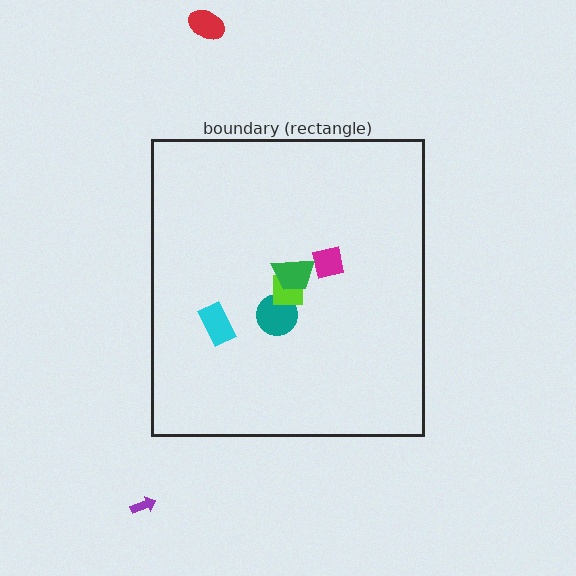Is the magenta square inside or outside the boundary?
Inside.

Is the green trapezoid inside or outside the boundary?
Inside.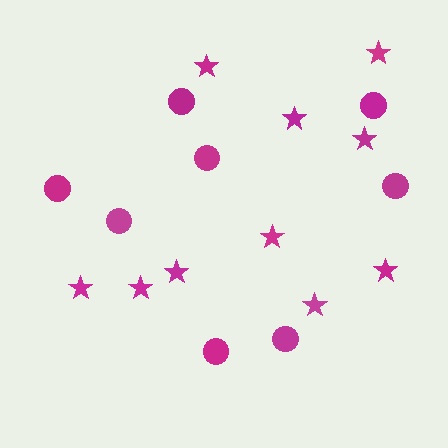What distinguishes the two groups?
There are 2 groups: one group of circles (8) and one group of stars (10).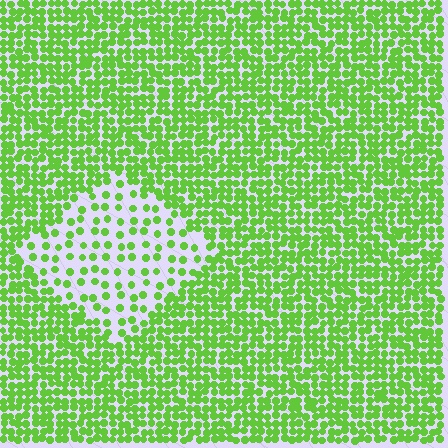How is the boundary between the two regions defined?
The boundary is defined by a change in element density (approximately 2.6x ratio). All elements are the same color, size, and shape.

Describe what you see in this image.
The image contains small lime elements arranged at two different densities. A diamond-shaped region is visible where the elements are less densely packed than the surrounding area.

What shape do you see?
I see a diamond.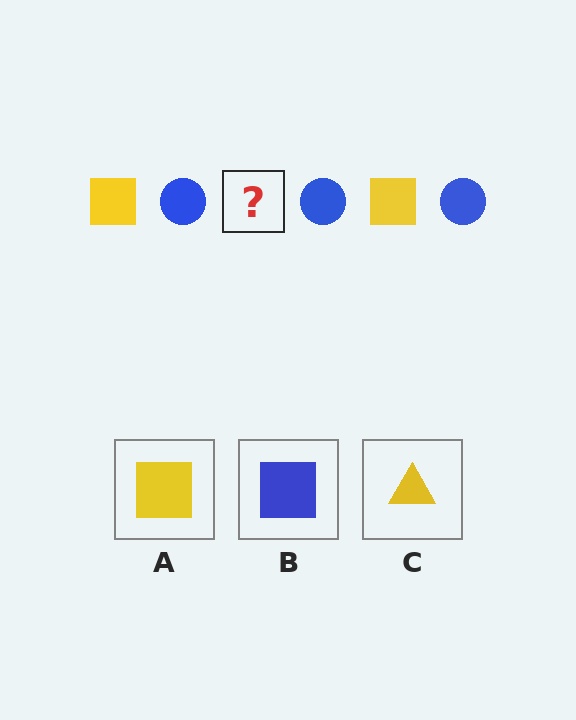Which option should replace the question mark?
Option A.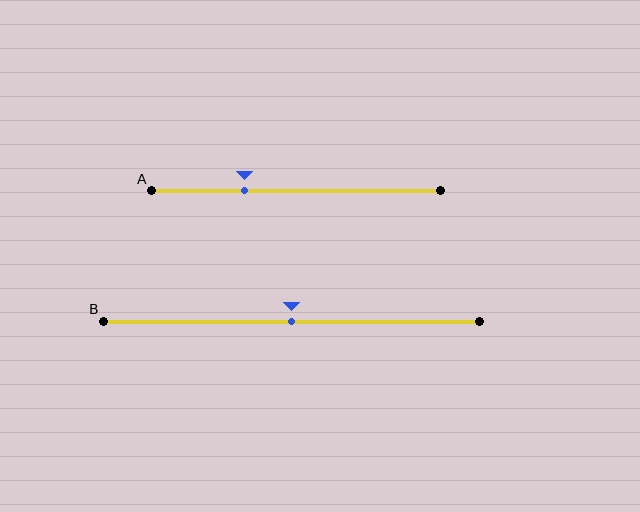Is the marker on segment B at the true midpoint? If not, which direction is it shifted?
Yes, the marker on segment B is at the true midpoint.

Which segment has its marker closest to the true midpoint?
Segment B has its marker closest to the true midpoint.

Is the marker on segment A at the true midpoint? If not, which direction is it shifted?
No, the marker on segment A is shifted to the left by about 18% of the segment length.